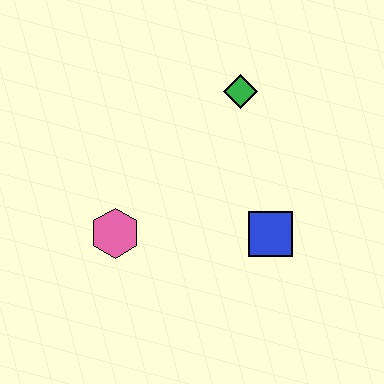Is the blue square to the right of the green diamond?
Yes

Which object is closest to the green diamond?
The blue square is closest to the green diamond.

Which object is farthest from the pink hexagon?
The green diamond is farthest from the pink hexagon.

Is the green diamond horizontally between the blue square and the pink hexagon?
Yes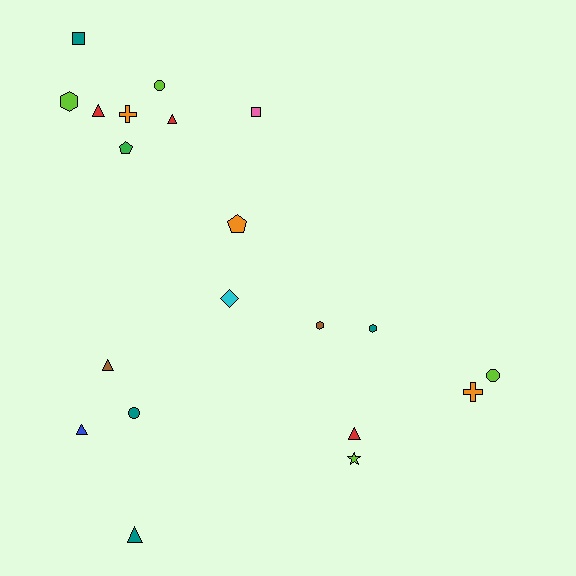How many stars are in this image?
There is 1 star.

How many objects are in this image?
There are 20 objects.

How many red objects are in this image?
There are 3 red objects.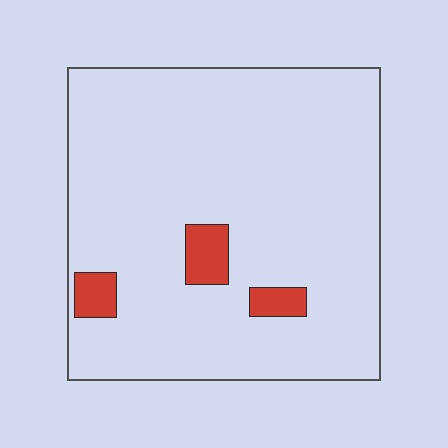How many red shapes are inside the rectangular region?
3.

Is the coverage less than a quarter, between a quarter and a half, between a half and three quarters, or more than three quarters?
Less than a quarter.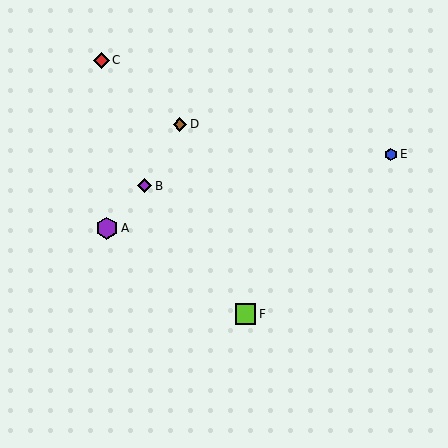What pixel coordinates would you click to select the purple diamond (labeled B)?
Click at (145, 186) to select the purple diamond B.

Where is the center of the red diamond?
The center of the red diamond is at (102, 60).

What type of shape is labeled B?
Shape B is a purple diamond.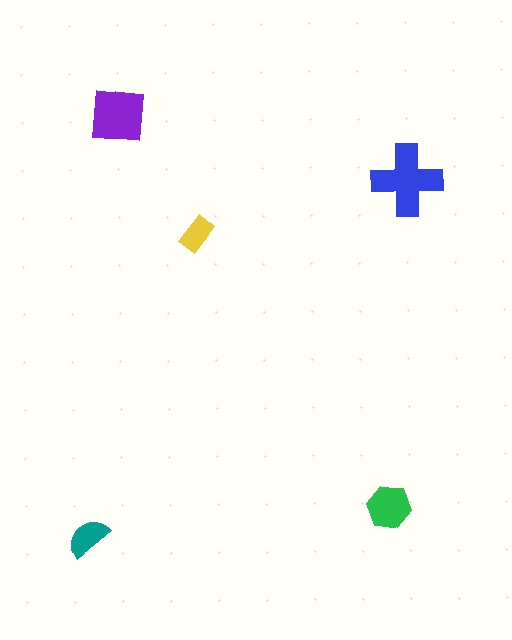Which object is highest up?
The purple square is topmost.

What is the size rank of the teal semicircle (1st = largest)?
4th.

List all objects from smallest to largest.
The yellow rectangle, the teal semicircle, the green hexagon, the purple square, the blue cross.